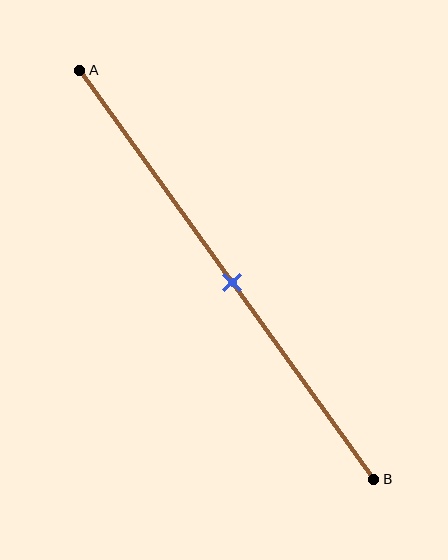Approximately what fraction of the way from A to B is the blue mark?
The blue mark is approximately 50% of the way from A to B.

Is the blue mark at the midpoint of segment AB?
Yes, the mark is approximately at the midpoint.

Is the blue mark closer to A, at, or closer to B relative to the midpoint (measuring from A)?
The blue mark is approximately at the midpoint of segment AB.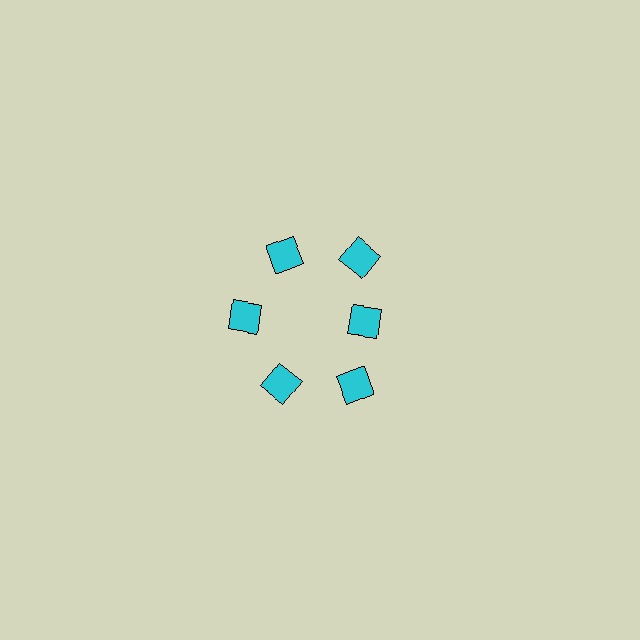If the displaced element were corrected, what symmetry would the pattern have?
It would have 6-fold rotational symmetry — the pattern would map onto itself every 60 degrees.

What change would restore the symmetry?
The symmetry would be restored by moving it outward, back onto the ring so that all 6 diamonds sit at equal angles and equal distance from the center.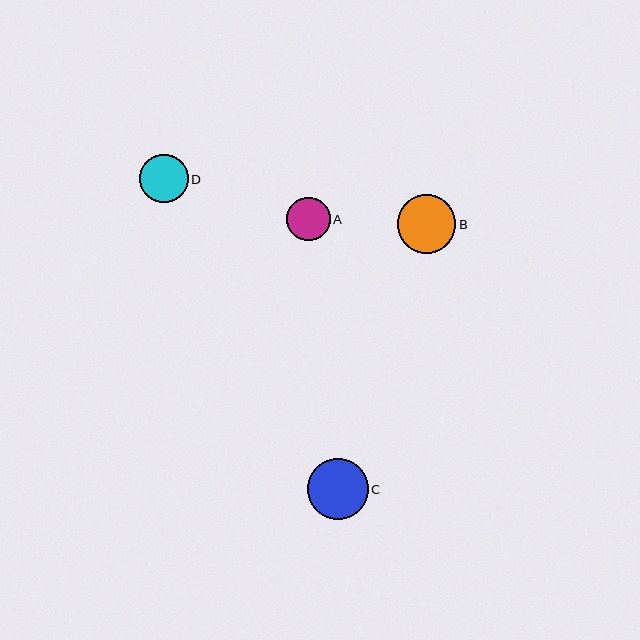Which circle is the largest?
Circle C is the largest with a size of approximately 60 pixels.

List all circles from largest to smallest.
From largest to smallest: C, B, D, A.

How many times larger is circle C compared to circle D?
Circle C is approximately 1.3 times the size of circle D.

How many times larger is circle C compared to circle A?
Circle C is approximately 1.4 times the size of circle A.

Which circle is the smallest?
Circle A is the smallest with a size of approximately 44 pixels.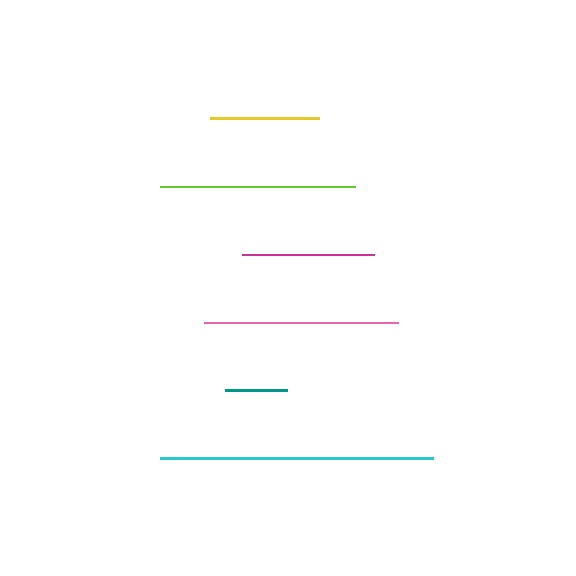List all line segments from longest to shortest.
From longest to shortest: cyan, lime, pink, magenta, yellow, teal.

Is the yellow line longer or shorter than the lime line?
The lime line is longer than the yellow line.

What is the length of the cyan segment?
The cyan segment is approximately 274 pixels long.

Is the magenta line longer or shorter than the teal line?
The magenta line is longer than the teal line.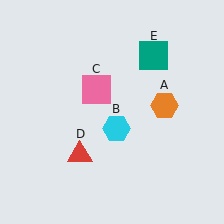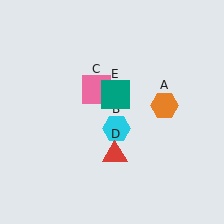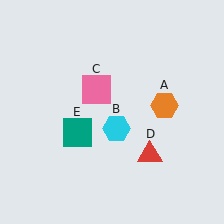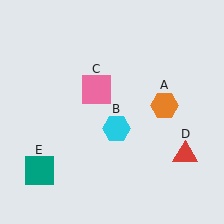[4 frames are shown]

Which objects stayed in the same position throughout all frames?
Orange hexagon (object A) and cyan hexagon (object B) and pink square (object C) remained stationary.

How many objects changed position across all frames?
2 objects changed position: red triangle (object D), teal square (object E).